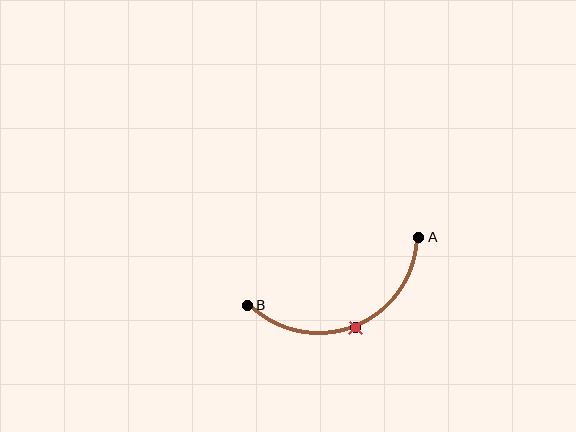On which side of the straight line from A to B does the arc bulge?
The arc bulges below the straight line connecting A and B.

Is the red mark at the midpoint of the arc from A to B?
Yes. The red mark lies on the arc at equal arc-length from both A and B — it is the arc midpoint.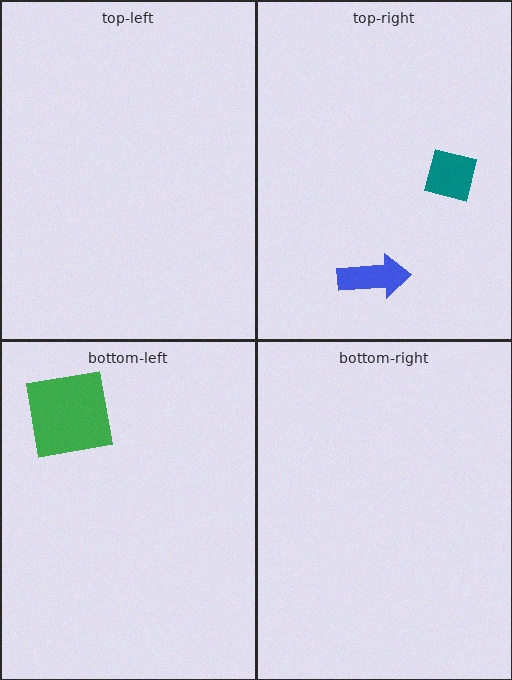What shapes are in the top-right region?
The teal square, the blue arrow.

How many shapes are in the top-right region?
2.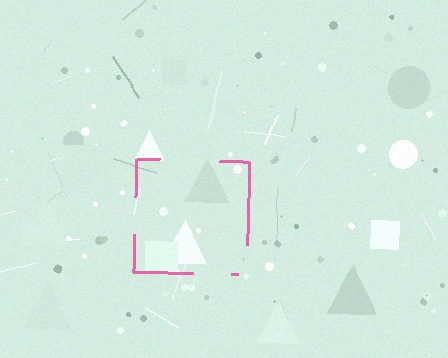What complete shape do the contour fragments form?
The contour fragments form a square.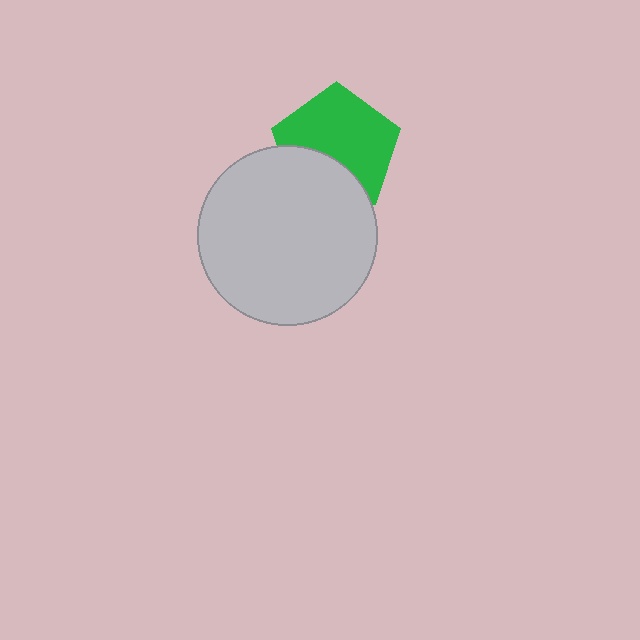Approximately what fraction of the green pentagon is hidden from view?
Roughly 34% of the green pentagon is hidden behind the light gray circle.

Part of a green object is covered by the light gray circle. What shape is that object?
It is a pentagon.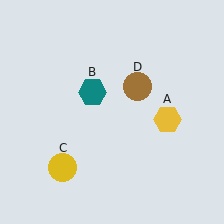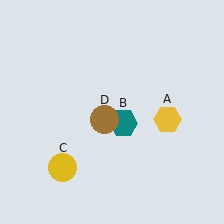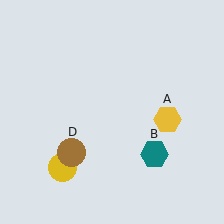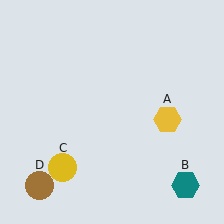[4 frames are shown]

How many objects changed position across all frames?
2 objects changed position: teal hexagon (object B), brown circle (object D).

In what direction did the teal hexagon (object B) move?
The teal hexagon (object B) moved down and to the right.